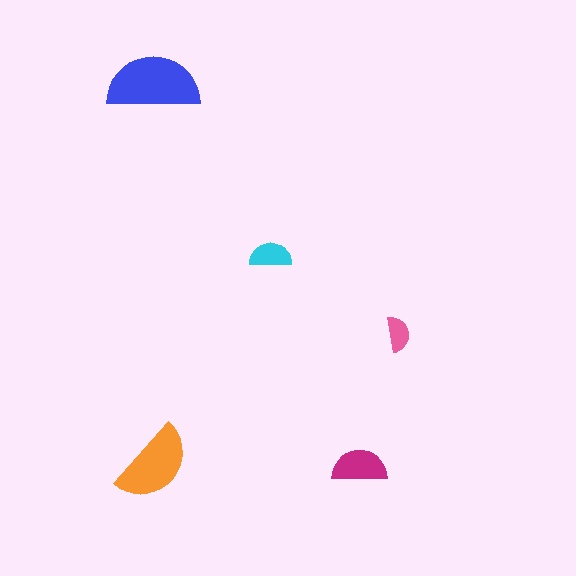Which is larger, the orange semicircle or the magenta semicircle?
The orange one.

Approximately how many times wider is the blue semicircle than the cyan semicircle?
About 2 times wider.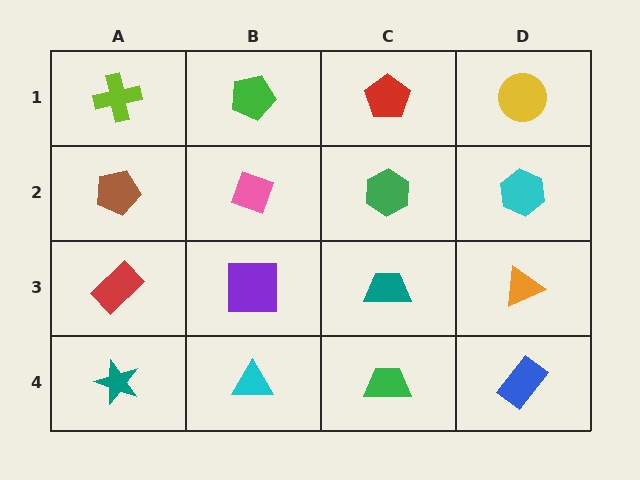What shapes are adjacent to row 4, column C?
A teal trapezoid (row 3, column C), a cyan triangle (row 4, column B), a blue rectangle (row 4, column D).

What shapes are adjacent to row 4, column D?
An orange triangle (row 3, column D), a green trapezoid (row 4, column C).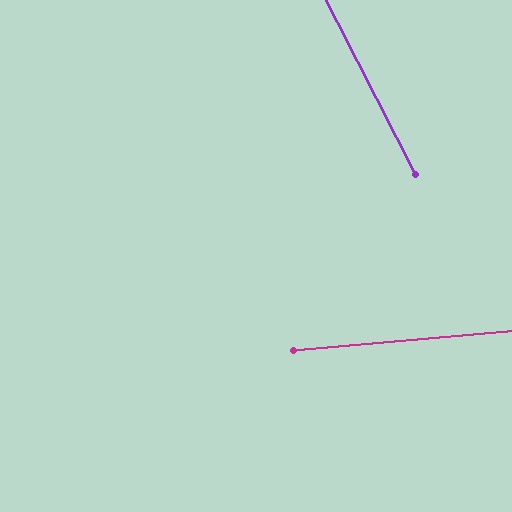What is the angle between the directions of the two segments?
Approximately 68 degrees.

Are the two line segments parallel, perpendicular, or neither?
Neither parallel nor perpendicular — they differ by about 68°.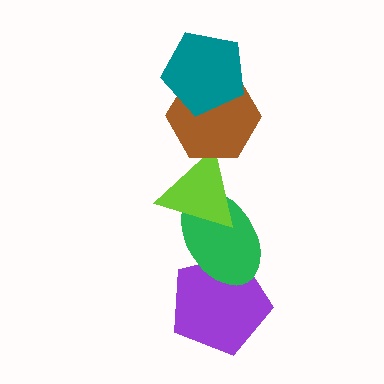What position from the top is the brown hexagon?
The brown hexagon is 2nd from the top.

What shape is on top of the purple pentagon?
The green ellipse is on top of the purple pentagon.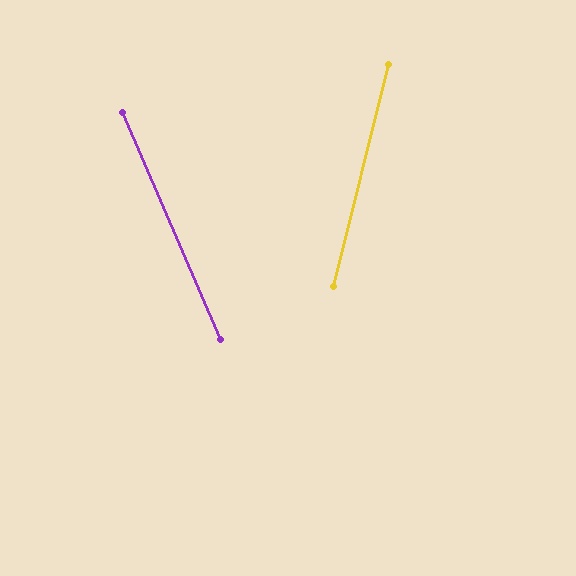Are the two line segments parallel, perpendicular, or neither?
Neither parallel nor perpendicular — they differ by about 37°.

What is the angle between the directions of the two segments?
Approximately 37 degrees.